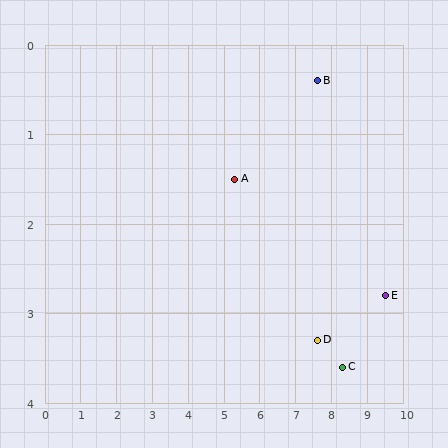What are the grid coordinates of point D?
Point D is at approximately (7.6, 3.3).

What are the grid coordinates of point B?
Point B is at approximately (7.6, 0.4).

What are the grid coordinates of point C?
Point C is at approximately (8.3, 3.6).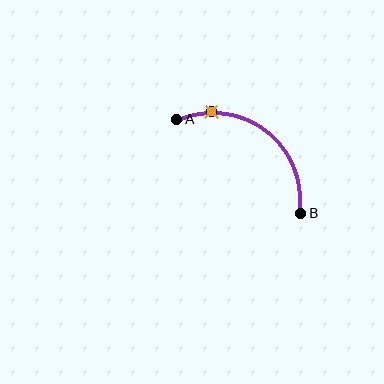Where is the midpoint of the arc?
The arc midpoint is the point on the curve farthest from the straight line joining A and B. It sits above and to the right of that line.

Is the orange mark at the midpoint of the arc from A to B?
No. The orange mark lies on the arc but is closer to endpoint A. The arc midpoint would be at the point on the curve equidistant along the arc from both A and B.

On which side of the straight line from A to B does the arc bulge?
The arc bulges above and to the right of the straight line connecting A and B.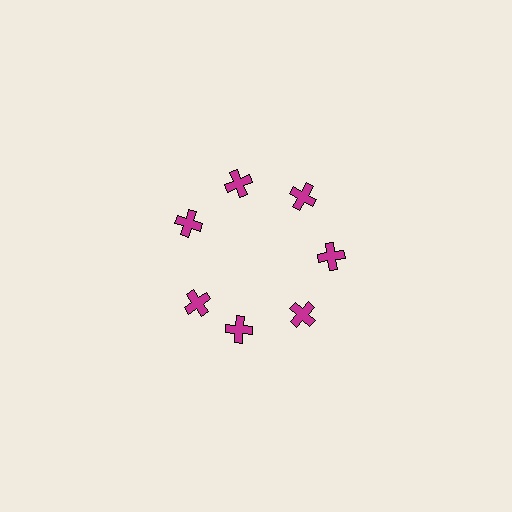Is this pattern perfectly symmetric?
No. The 7 magenta crosses are arranged in a ring, but one element near the 8 o'clock position is rotated out of alignment along the ring, breaking the 7-fold rotational symmetry.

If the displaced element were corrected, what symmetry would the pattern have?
It would have 7-fold rotational symmetry — the pattern would map onto itself every 51 degrees.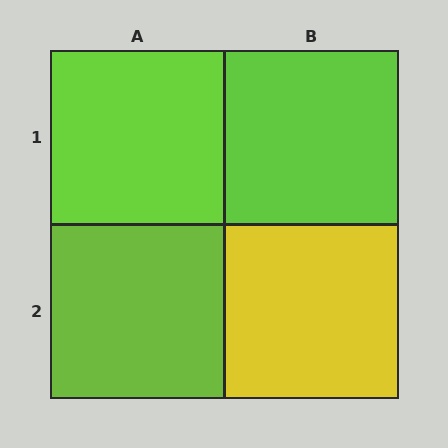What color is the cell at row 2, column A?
Lime.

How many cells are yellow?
1 cell is yellow.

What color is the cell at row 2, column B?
Yellow.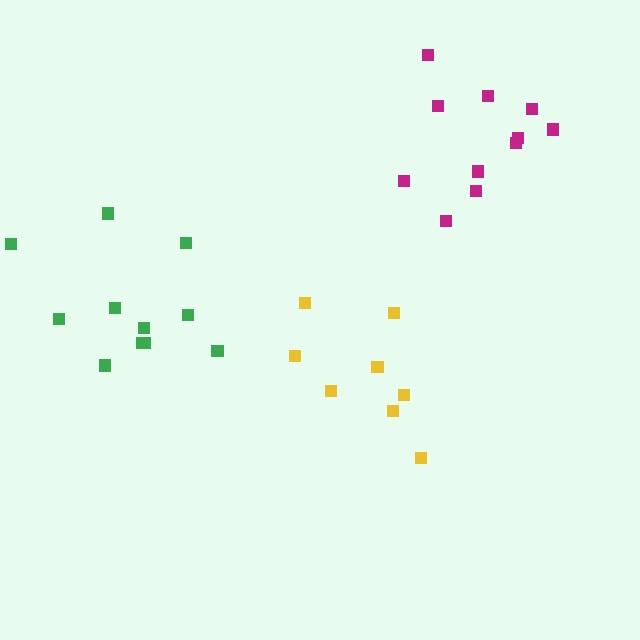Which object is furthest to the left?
The green cluster is leftmost.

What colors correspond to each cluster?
The clusters are colored: magenta, yellow, green.